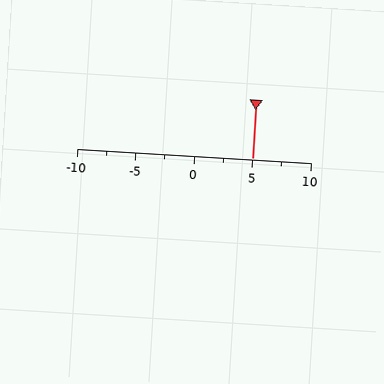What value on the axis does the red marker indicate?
The marker indicates approximately 5.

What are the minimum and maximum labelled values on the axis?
The axis runs from -10 to 10.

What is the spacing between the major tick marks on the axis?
The major ticks are spaced 5 apart.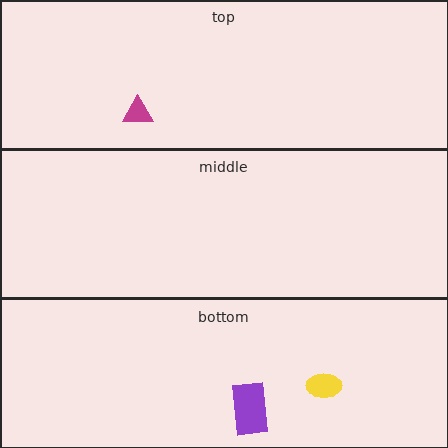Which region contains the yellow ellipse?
The bottom region.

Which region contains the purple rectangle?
The bottom region.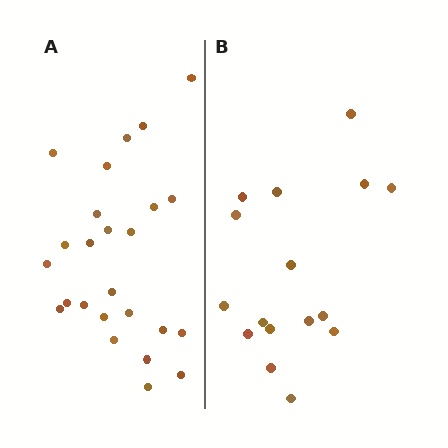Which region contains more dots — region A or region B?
Region A (the left region) has more dots.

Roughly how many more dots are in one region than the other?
Region A has roughly 8 or so more dots than region B.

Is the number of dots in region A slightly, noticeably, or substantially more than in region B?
Region A has substantially more. The ratio is roughly 1.6 to 1.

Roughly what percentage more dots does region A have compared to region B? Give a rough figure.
About 55% more.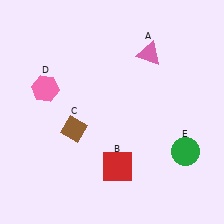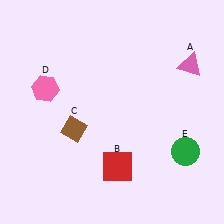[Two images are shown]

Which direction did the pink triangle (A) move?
The pink triangle (A) moved right.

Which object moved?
The pink triangle (A) moved right.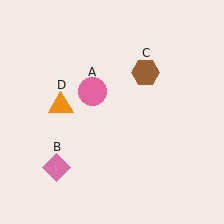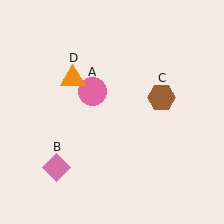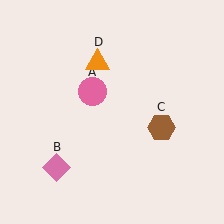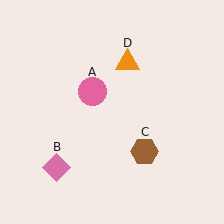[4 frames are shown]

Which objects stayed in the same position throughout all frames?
Pink circle (object A) and pink diamond (object B) remained stationary.